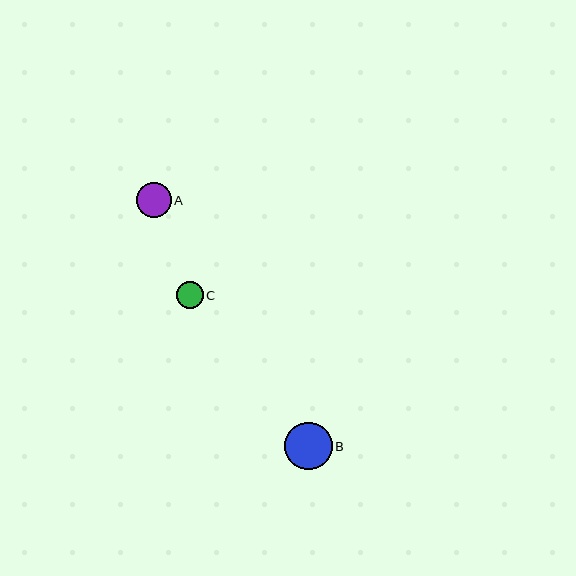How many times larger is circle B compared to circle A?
Circle B is approximately 1.4 times the size of circle A.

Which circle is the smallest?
Circle C is the smallest with a size of approximately 26 pixels.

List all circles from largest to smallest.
From largest to smallest: B, A, C.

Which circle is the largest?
Circle B is the largest with a size of approximately 48 pixels.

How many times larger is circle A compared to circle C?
Circle A is approximately 1.3 times the size of circle C.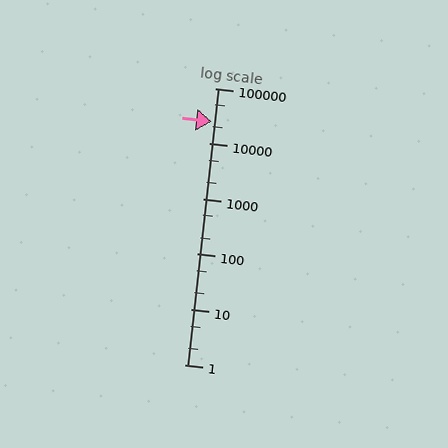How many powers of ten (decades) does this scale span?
The scale spans 5 decades, from 1 to 100000.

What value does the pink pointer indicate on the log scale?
The pointer indicates approximately 25000.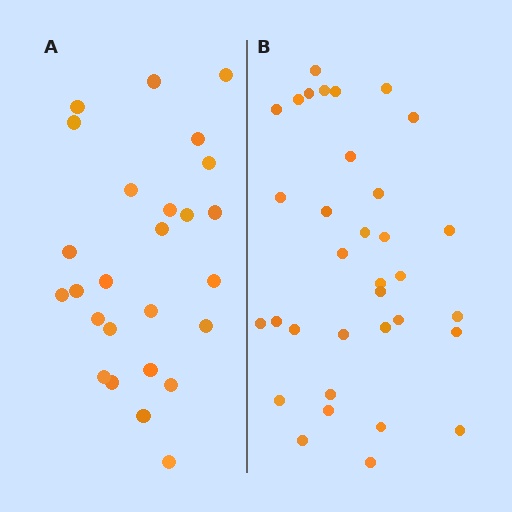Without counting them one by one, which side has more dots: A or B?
Region B (the right region) has more dots.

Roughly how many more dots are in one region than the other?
Region B has roughly 8 or so more dots than region A.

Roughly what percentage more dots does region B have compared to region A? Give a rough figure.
About 30% more.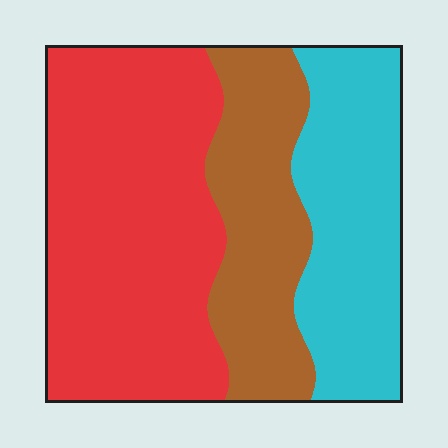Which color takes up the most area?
Red, at roughly 50%.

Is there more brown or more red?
Red.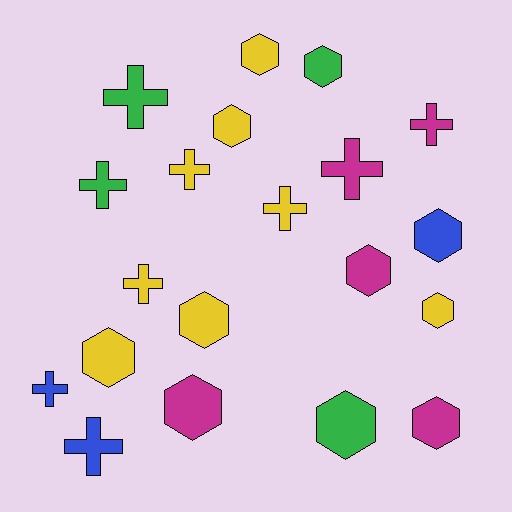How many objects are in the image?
There are 20 objects.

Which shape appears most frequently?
Hexagon, with 11 objects.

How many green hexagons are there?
There are 2 green hexagons.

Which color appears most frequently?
Yellow, with 8 objects.